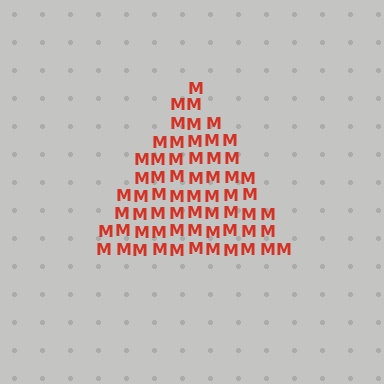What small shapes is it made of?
It is made of small letter M's.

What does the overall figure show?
The overall figure shows a triangle.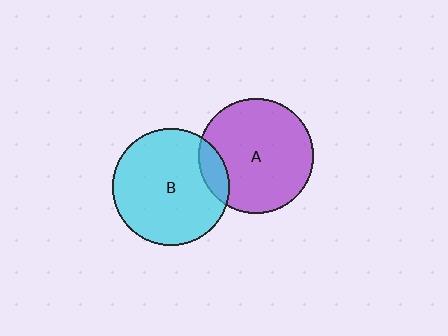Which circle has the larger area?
Circle B (cyan).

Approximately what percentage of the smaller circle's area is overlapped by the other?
Approximately 15%.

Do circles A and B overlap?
Yes.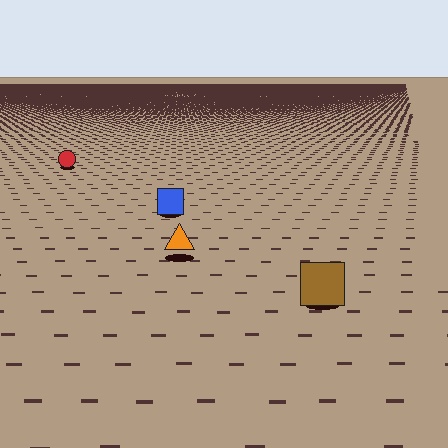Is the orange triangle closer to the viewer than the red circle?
Yes. The orange triangle is closer — you can tell from the texture gradient: the ground texture is coarser near it.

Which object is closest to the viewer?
The brown square is closest. The texture marks near it are larger and more spread out.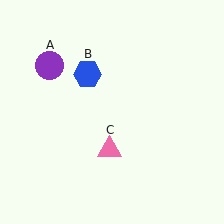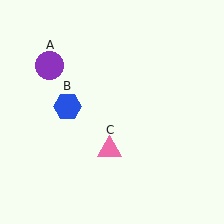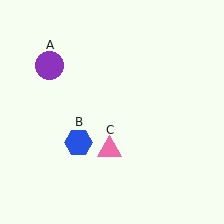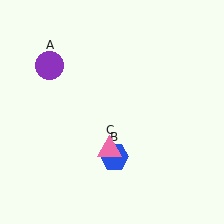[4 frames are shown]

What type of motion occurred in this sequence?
The blue hexagon (object B) rotated counterclockwise around the center of the scene.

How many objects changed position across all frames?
1 object changed position: blue hexagon (object B).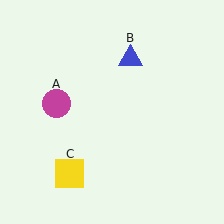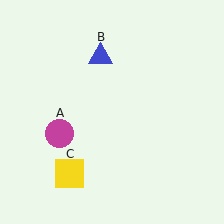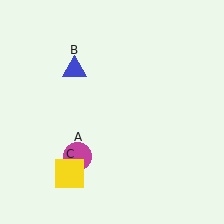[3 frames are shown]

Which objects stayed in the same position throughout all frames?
Yellow square (object C) remained stationary.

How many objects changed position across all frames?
2 objects changed position: magenta circle (object A), blue triangle (object B).